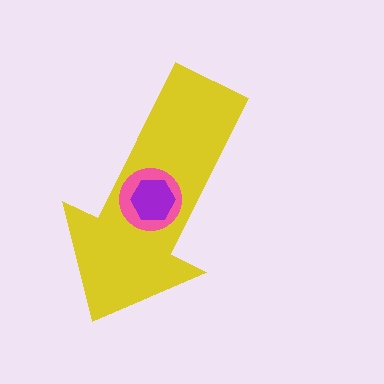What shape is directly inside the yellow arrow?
The pink circle.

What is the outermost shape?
The yellow arrow.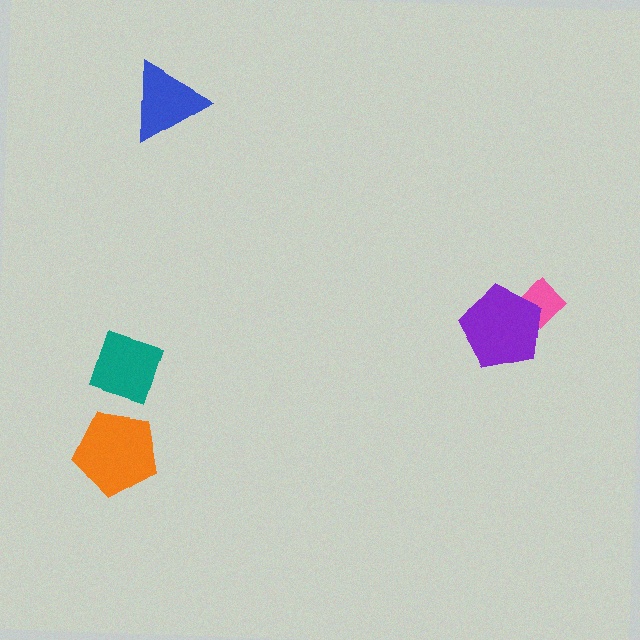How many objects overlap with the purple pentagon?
1 object overlaps with the purple pentagon.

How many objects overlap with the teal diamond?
0 objects overlap with the teal diamond.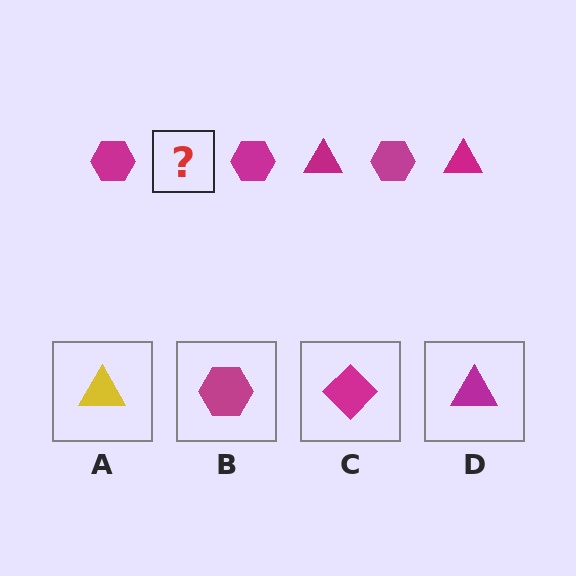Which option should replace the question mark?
Option D.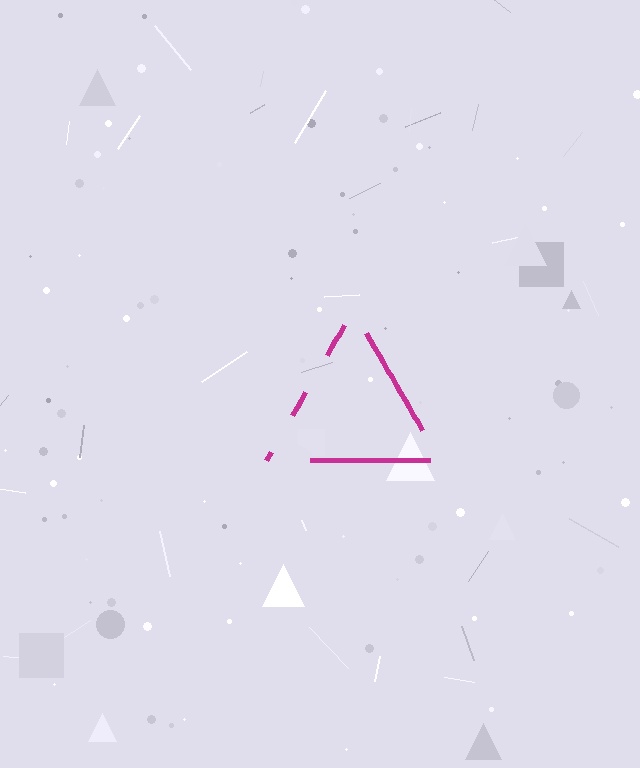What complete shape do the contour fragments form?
The contour fragments form a triangle.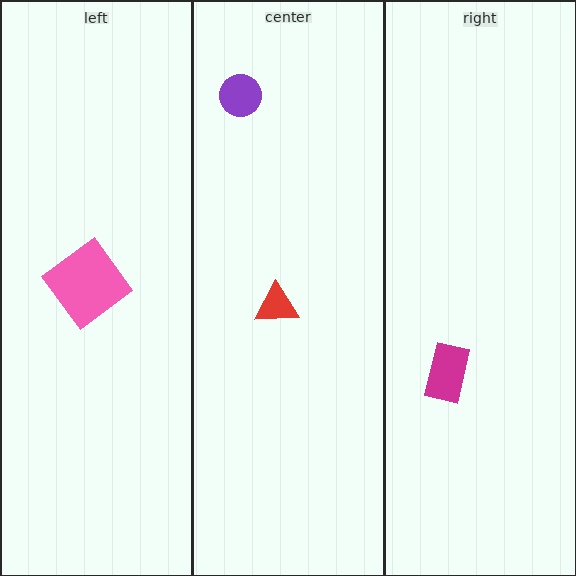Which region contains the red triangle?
The center region.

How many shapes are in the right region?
1.